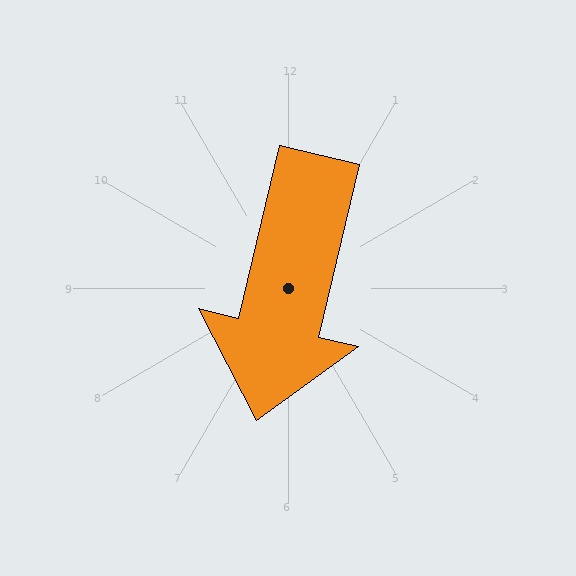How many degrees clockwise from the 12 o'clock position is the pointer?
Approximately 193 degrees.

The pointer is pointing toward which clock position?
Roughly 6 o'clock.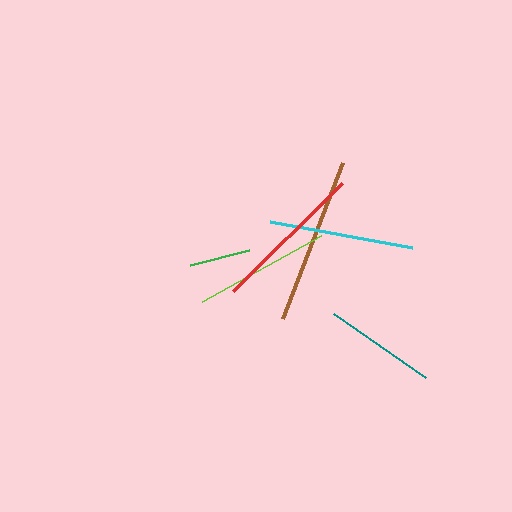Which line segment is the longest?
The brown line is the longest at approximately 167 pixels.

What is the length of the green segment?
The green segment is approximately 61 pixels long.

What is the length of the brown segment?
The brown segment is approximately 167 pixels long.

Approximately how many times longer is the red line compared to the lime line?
The red line is approximately 1.1 times the length of the lime line.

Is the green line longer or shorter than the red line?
The red line is longer than the green line.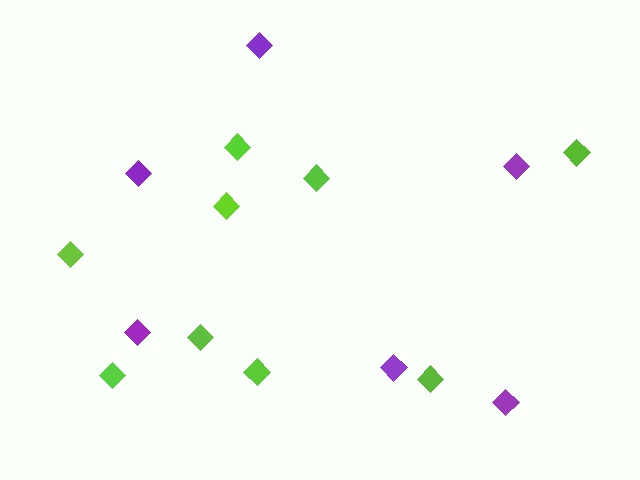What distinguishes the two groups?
There are 2 groups: one group of lime diamonds (9) and one group of purple diamonds (6).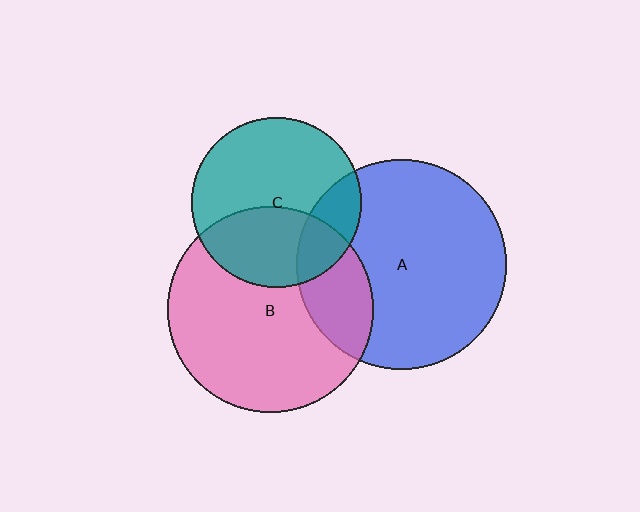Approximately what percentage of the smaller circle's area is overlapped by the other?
Approximately 20%.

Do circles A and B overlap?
Yes.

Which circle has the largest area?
Circle A (blue).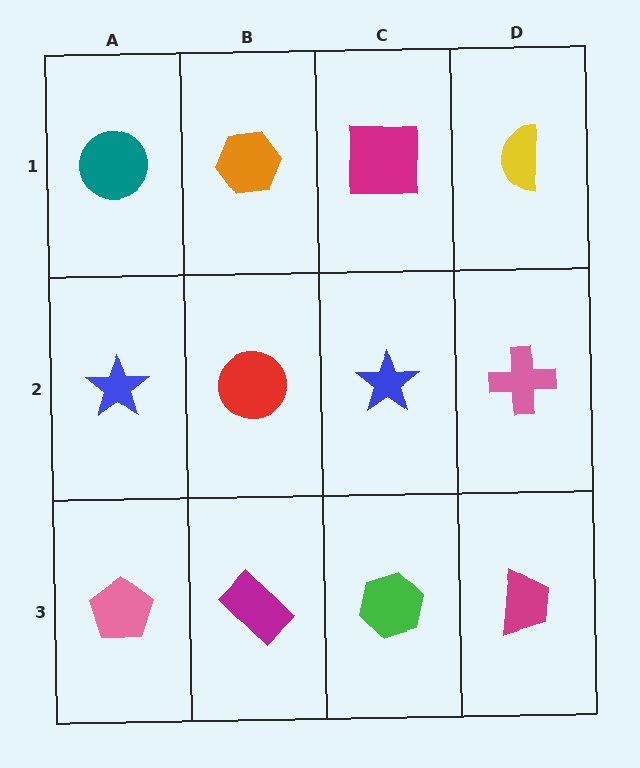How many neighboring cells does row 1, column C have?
3.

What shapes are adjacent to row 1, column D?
A pink cross (row 2, column D), a magenta square (row 1, column C).